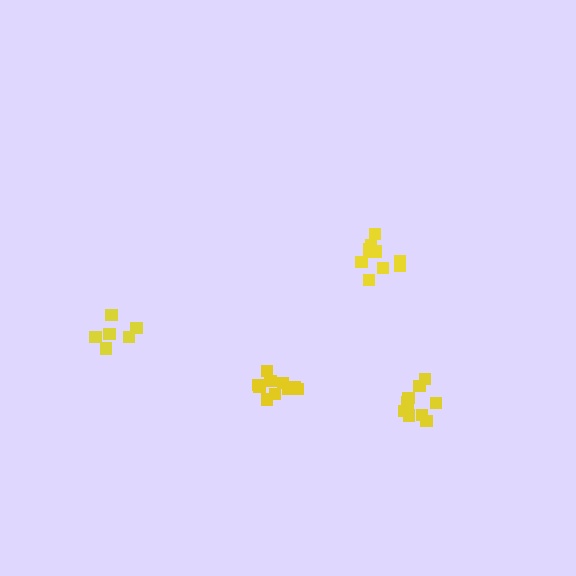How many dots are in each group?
Group 1: 10 dots, Group 2: 6 dots, Group 3: 10 dots, Group 4: 9 dots (35 total).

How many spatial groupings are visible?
There are 4 spatial groupings.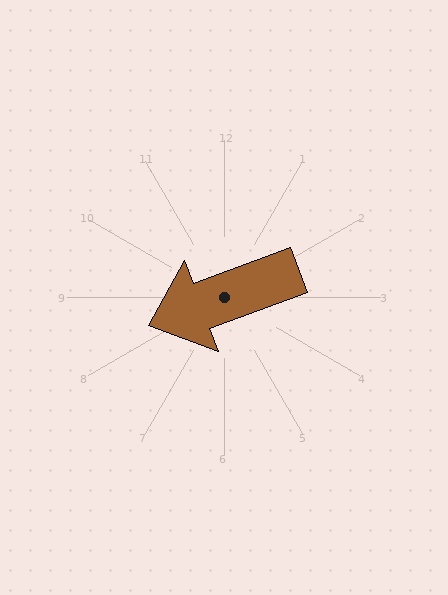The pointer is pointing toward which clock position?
Roughly 8 o'clock.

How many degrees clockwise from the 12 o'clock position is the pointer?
Approximately 250 degrees.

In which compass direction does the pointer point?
West.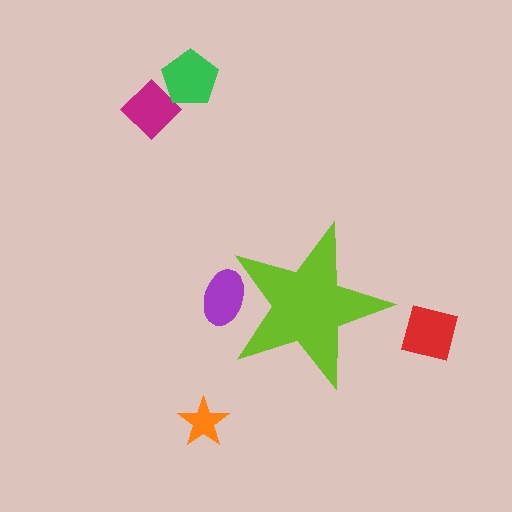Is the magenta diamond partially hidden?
No, the magenta diamond is fully visible.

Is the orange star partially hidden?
No, the orange star is fully visible.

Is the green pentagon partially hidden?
No, the green pentagon is fully visible.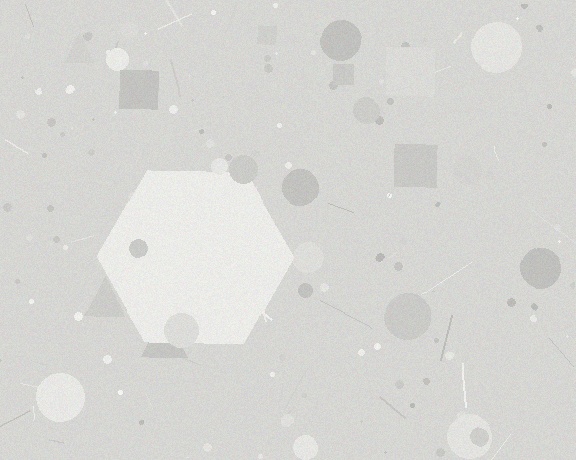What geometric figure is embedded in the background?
A hexagon is embedded in the background.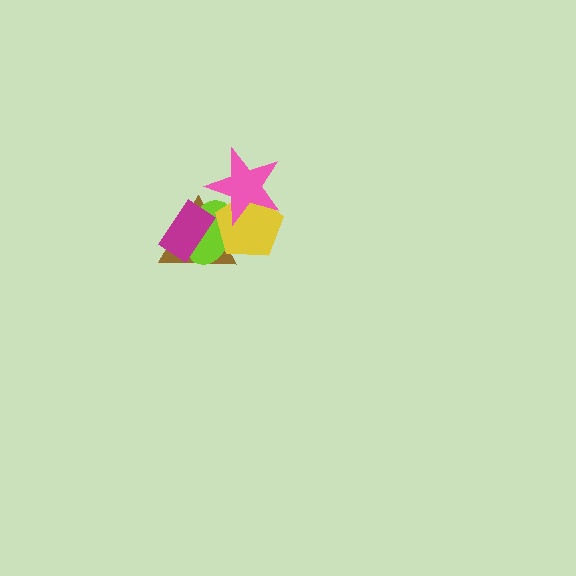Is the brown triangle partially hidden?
Yes, it is partially covered by another shape.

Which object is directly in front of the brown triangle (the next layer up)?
The lime ellipse is directly in front of the brown triangle.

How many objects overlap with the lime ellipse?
4 objects overlap with the lime ellipse.